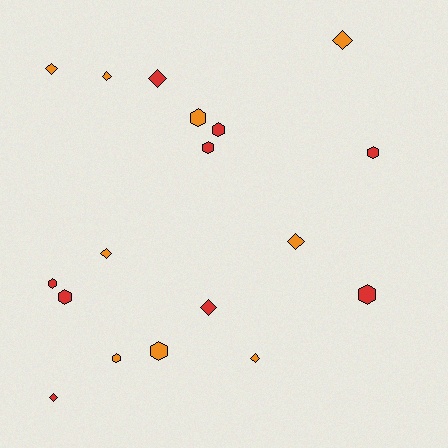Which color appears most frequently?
Red, with 9 objects.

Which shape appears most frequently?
Diamond, with 9 objects.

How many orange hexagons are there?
There are 3 orange hexagons.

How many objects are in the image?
There are 18 objects.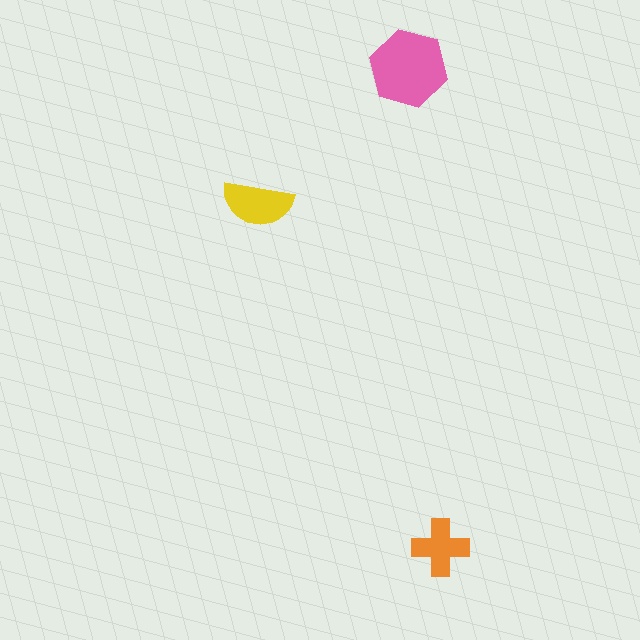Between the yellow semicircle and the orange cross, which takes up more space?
The yellow semicircle.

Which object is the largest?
The pink hexagon.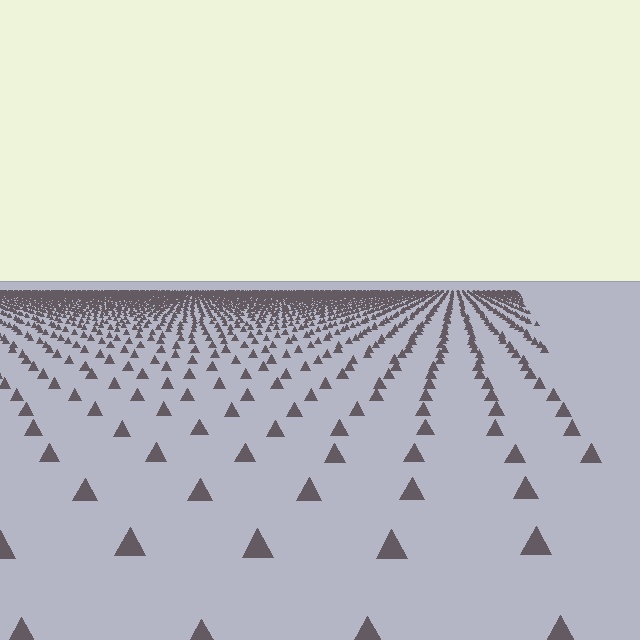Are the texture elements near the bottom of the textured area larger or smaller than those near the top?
Larger. Near the bottom, elements are closer to the viewer and appear at a bigger on-screen size.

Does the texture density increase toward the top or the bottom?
Density increases toward the top.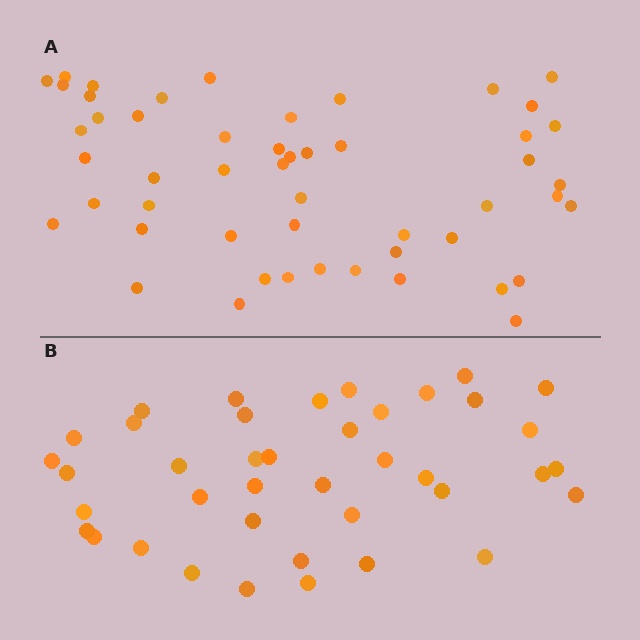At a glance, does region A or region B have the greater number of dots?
Region A (the top region) has more dots.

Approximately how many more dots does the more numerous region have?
Region A has roughly 12 or so more dots than region B.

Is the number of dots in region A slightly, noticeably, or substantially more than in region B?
Region A has noticeably more, but not dramatically so. The ratio is roughly 1.3 to 1.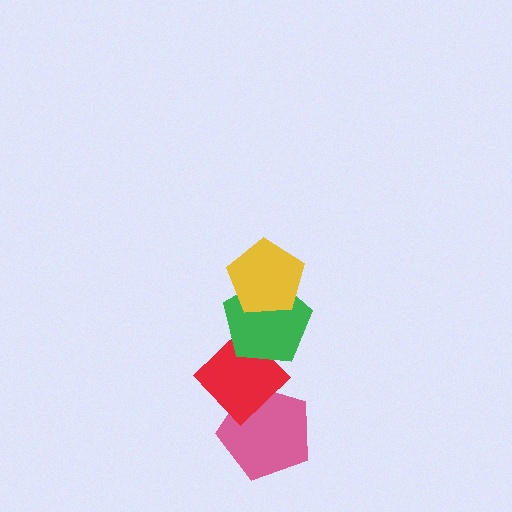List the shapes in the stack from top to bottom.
From top to bottom: the yellow pentagon, the green pentagon, the red diamond, the pink pentagon.